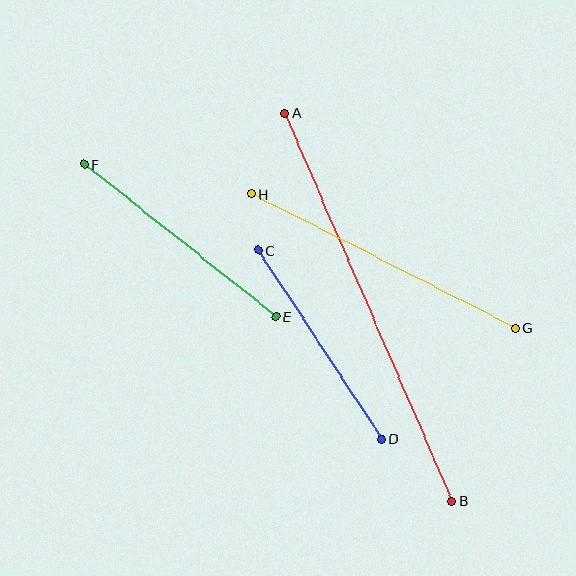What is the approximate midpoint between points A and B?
The midpoint is at approximately (368, 307) pixels.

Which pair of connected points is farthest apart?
Points A and B are farthest apart.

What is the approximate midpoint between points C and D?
The midpoint is at approximately (320, 345) pixels.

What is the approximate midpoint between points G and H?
The midpoint is at approximately (383, 261) pixels.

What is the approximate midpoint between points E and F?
The midpoint is at approximately (180, 240) pixels.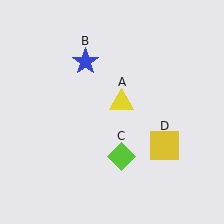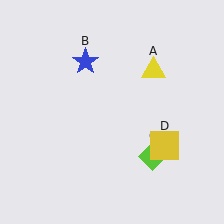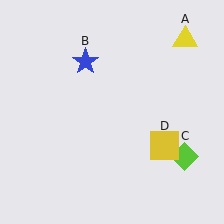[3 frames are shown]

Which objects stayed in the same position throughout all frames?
Blue star (object B) and yellow square (object D) remained stationary.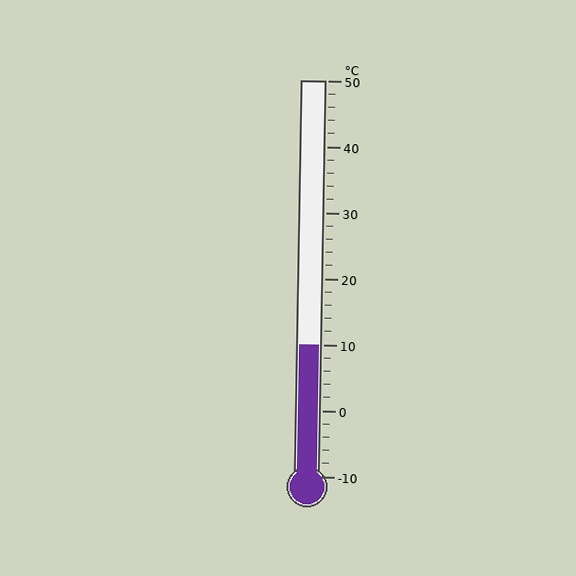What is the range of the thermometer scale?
The thermometer scale ranges from -10°C to 50°C.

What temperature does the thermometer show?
The thermometer shows approximately 10°C.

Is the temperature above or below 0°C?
The temperature is above 0°C.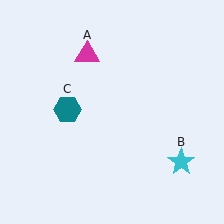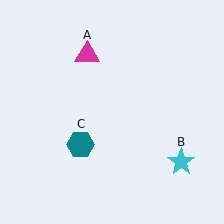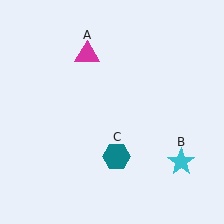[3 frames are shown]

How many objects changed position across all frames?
1 object changed position: teal hexagon (object C).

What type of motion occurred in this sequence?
The teal hexagon (object C) rotated counterclockwise around the center of the scene.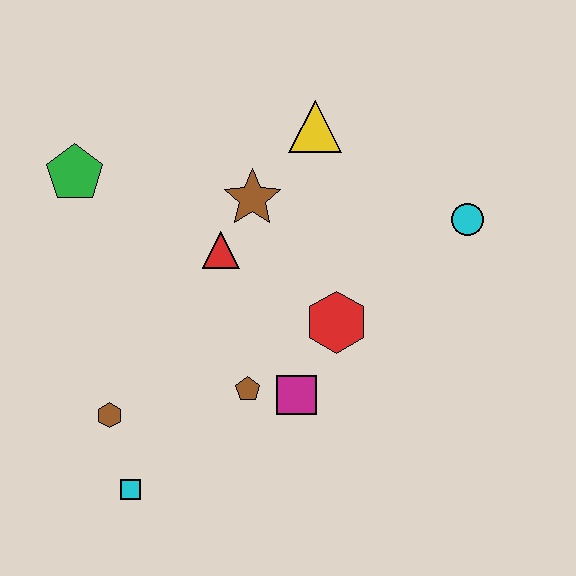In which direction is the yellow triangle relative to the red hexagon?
The yellow triangle is above the red hexagon.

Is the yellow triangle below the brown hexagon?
No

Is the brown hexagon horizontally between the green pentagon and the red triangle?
Yes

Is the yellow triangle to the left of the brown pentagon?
No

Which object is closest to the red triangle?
The brown star is closest to the red triangle.